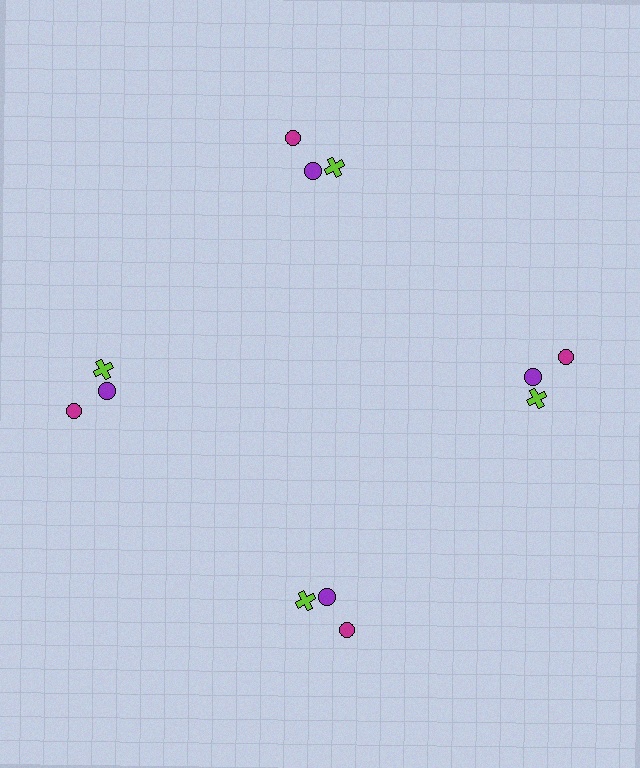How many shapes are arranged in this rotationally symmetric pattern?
There are 12 shapes, arranged in 4 groups of 3.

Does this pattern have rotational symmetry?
Yes, this pattern has 4-fold rotational symmetry. It looks the same after rotating 90 degrees around the center.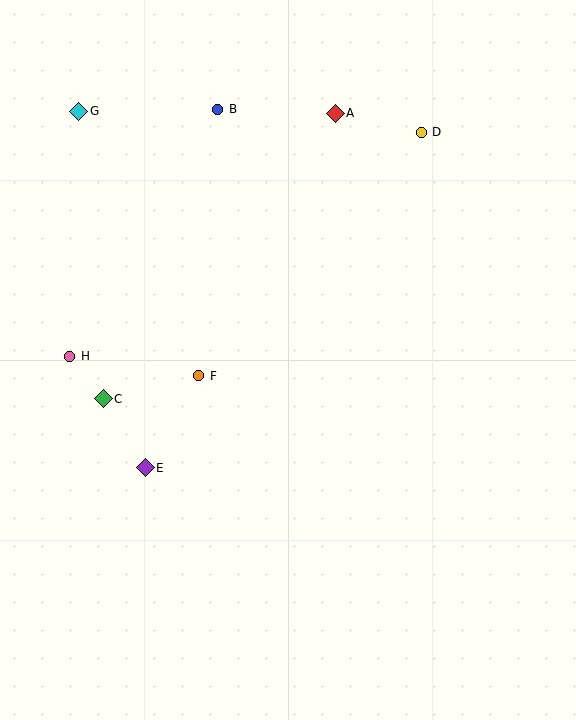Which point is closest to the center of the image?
Point F at (199, 376) is closest to the center.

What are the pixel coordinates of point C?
Point C is at (103, 399).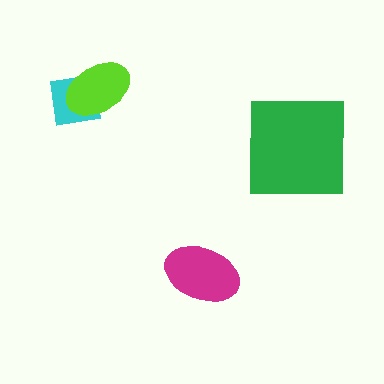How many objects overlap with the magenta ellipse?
0 objects overlap with the magenta ellipse.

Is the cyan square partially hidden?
Yes, it is partially covered by another shape.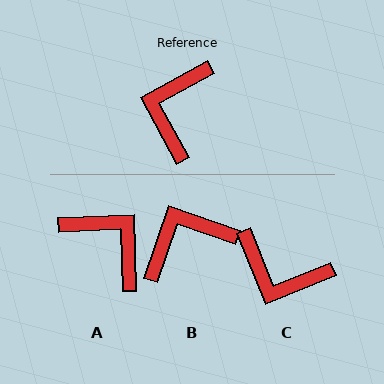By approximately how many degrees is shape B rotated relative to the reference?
Approximately 48 degrees clockwise.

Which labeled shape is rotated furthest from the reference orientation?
A, about 117 degrees away.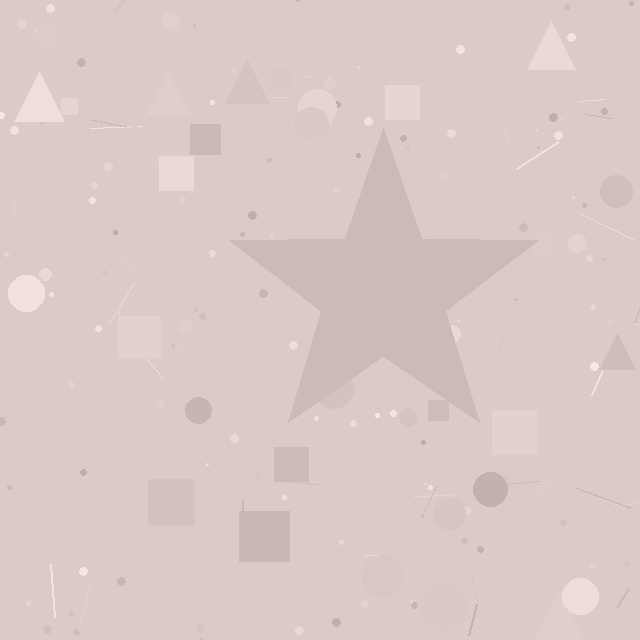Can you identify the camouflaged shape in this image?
The camouflaged shape is a star.